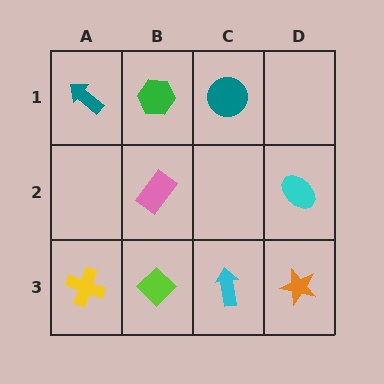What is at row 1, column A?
A teal arrow.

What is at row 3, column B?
A lime diamond.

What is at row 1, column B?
A green hexagon.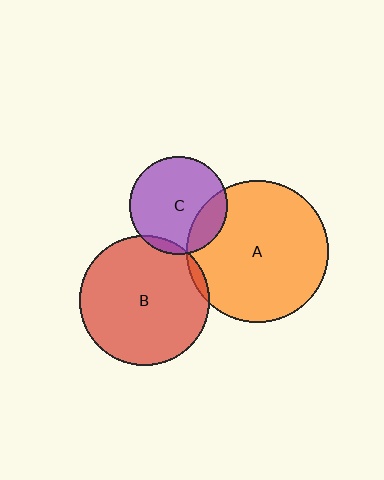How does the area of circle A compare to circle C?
Approximately 2.1 times.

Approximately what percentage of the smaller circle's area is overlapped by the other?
Approximately 5%.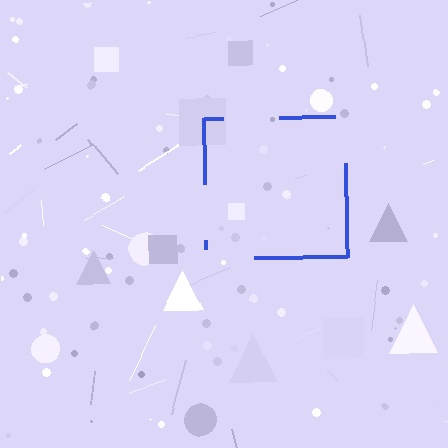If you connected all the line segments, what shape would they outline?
They would outline a square.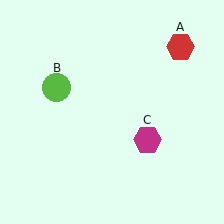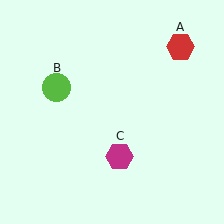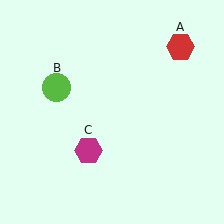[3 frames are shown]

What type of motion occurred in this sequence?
The magenta hexagon (object C) rotated clockwise around the center of the scene.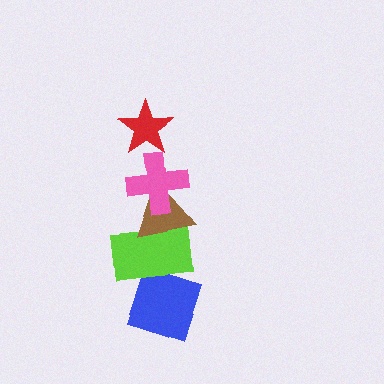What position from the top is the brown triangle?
The brown triangle is 3rd from the top.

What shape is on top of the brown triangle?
The pink cross is on top of the brown triangle.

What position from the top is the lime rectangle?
The lime rectangle is 4th from the top.